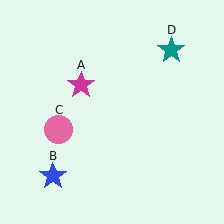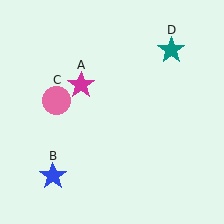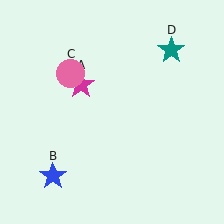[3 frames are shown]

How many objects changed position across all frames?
1 object changed position: pink circle (object C).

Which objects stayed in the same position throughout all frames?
Magenta star (object A) and blue star (object B) and teal star (object D) remained stationary.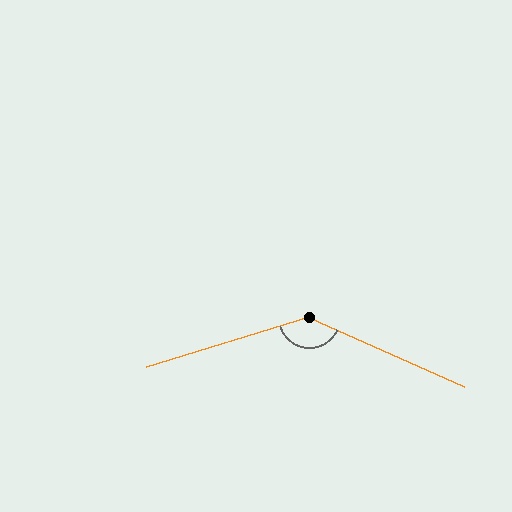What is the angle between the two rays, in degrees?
Approximately 139 degrees.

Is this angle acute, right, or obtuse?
It is obtuse.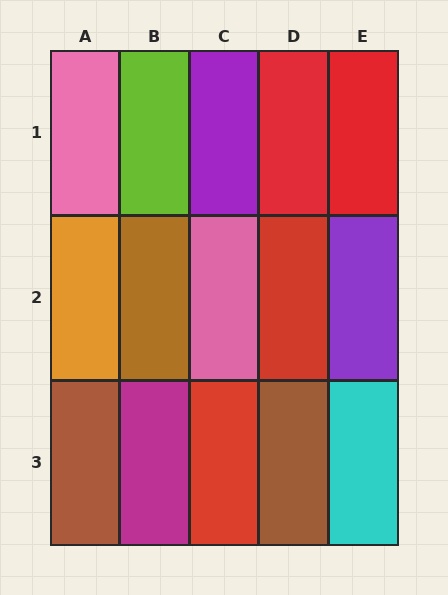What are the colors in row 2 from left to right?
Orange, brown, pink, red, purple.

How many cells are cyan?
1 cell is cyan.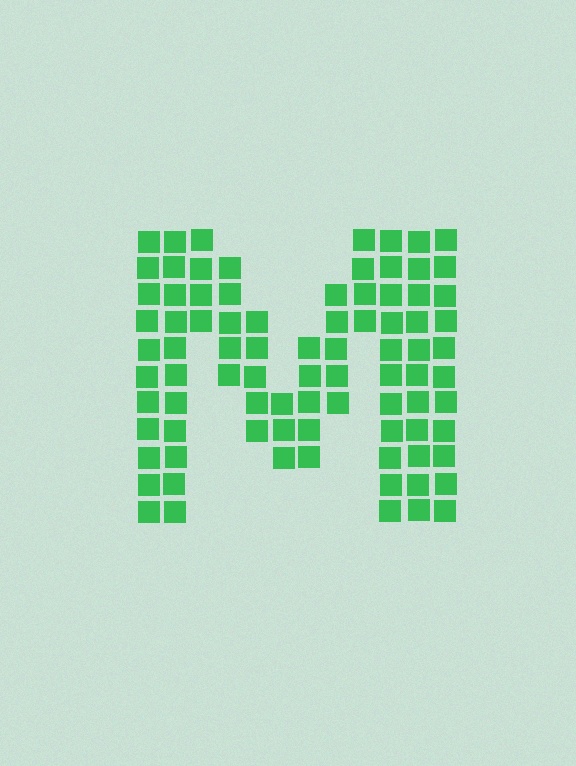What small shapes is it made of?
It is made of small squares.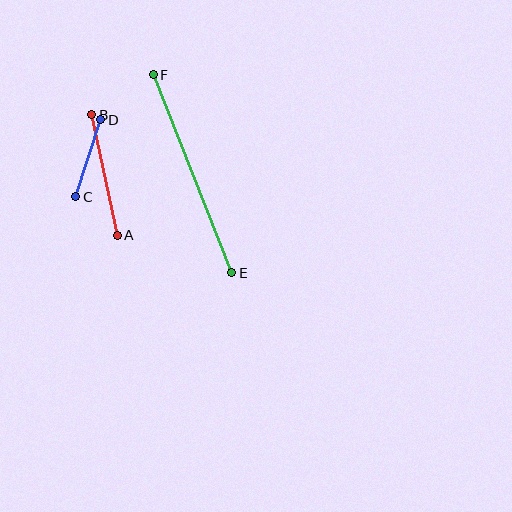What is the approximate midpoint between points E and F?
The midpoint is at approximately (193, 174) pixels.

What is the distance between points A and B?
The distance is approximately 123 pixels.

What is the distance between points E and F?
The distance is approximately 213 pixels.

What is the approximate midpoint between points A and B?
The midpoint is at approximately (104, 175) pixels.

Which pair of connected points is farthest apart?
Points E and F are farthest apart.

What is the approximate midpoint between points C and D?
The midpoint is at approximately (88, 158) pixels.